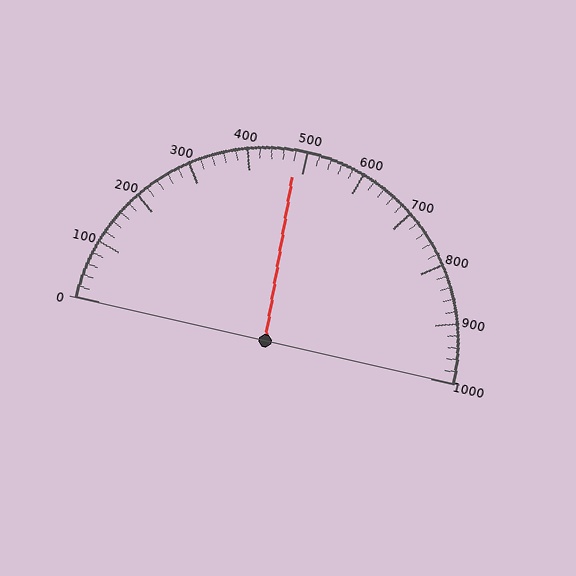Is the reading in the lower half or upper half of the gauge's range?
The reading is in the lower half of the range (0 to 1000).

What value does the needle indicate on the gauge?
The needle indicates approximately 480.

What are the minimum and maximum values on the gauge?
The gauge ranges from 0 to 1000.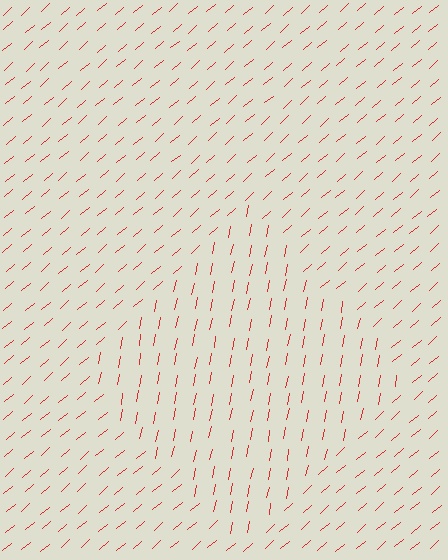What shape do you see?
I see a diamond.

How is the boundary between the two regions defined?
The boundary is defined purely by a change in line orientation (approximately 37 degrees difference). All lines are the same color and thickness.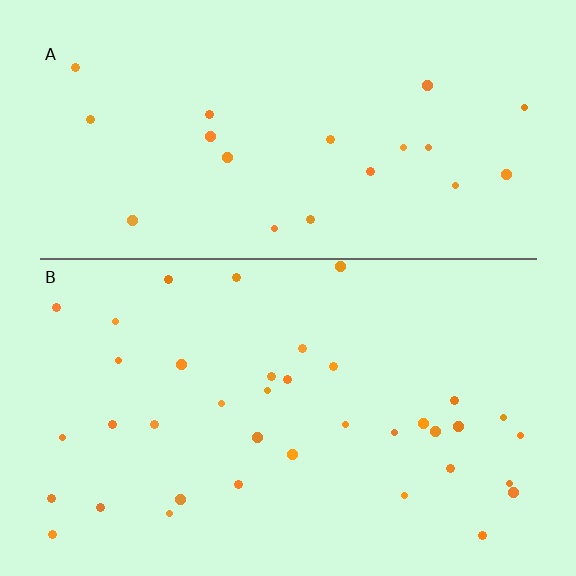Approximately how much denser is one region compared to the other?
Approximately 1.8× — region B over region A.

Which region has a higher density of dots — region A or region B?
B (the bottom).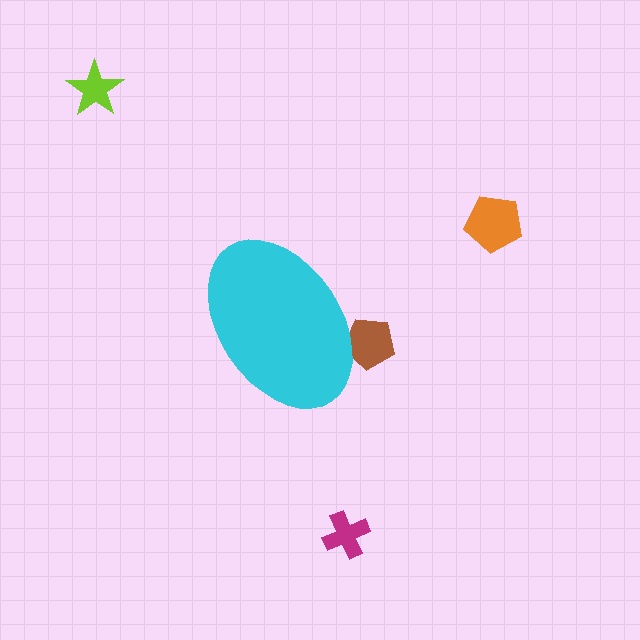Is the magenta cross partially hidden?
No, the magenta cross is fully visible.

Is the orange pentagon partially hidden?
No, the orange pentagon is fully visible.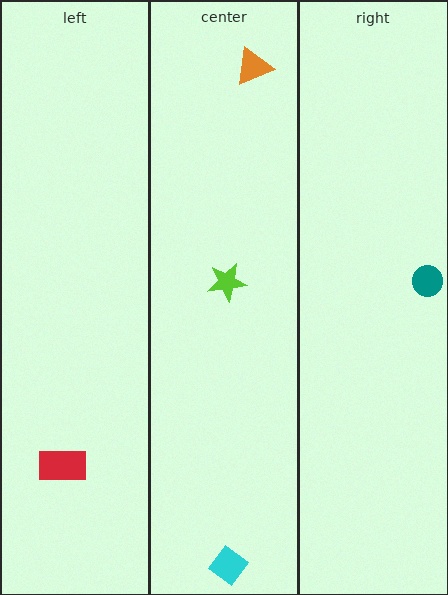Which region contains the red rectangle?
The left region.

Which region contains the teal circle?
The right region.